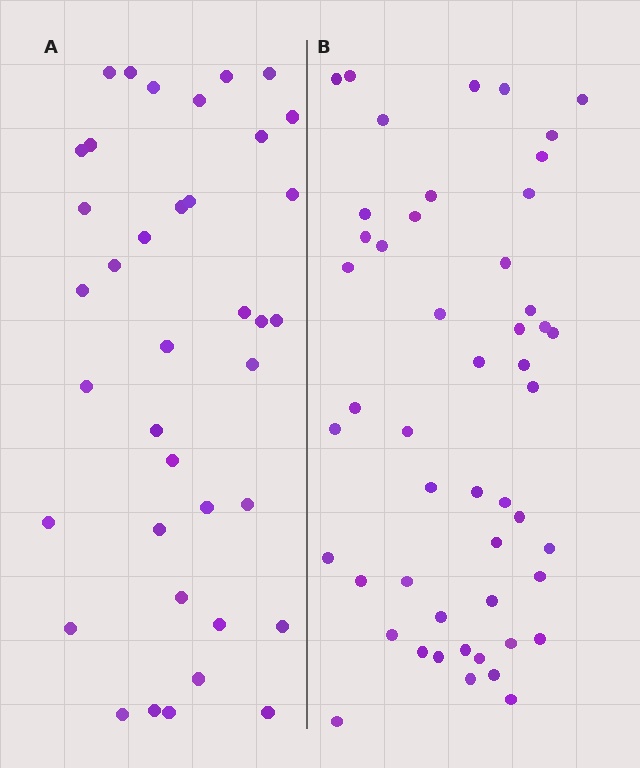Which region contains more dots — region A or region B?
Region B (the right region) has more dots.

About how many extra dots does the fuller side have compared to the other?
Region B has roughly 12 or so more dots than region A.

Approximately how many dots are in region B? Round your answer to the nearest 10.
About 50 dots.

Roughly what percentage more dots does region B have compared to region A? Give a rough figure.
About 30% more.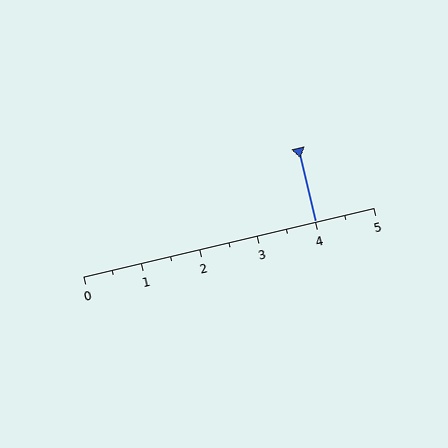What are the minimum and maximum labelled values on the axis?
The axis runs from 0 to 5.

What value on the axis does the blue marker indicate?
The marker indicates approximately 4.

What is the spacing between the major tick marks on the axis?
The major ticks are spaced 1 apart.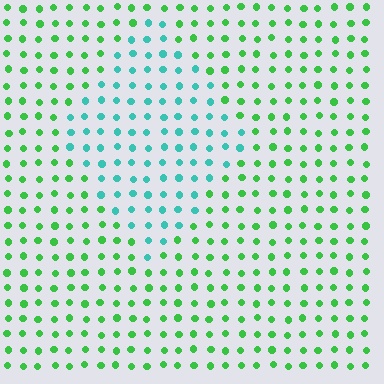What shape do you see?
I see a diamond.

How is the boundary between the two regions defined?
The boundary is defined purely by a slight shift in hue (about 48 degrees). Spacing, size, and orientation are identical on both sides.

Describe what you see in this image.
The image is filled with small green elements in a uniform arrangement. A diamond-shaped region is visible where the elements are tinted to a slightly different hue, forming a subtle color boundary.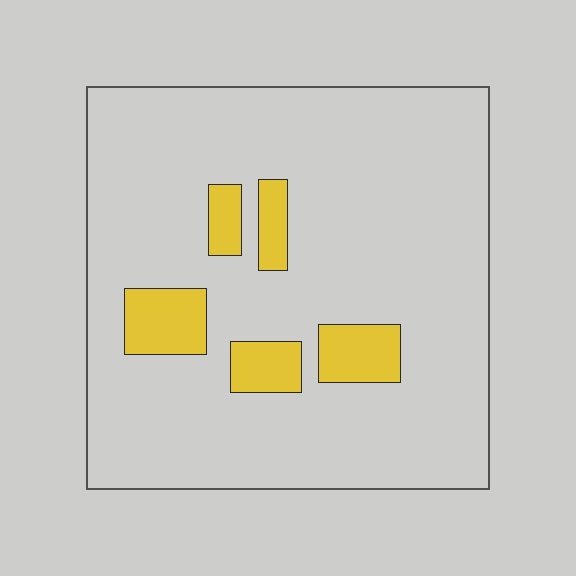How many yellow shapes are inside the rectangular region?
5.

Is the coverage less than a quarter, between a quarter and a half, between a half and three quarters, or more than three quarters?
Less than a quarter.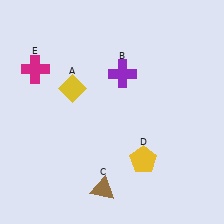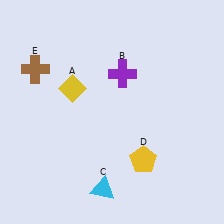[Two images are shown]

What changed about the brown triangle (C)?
In Image 1, C is brown. In Image 2, it changed to cyan.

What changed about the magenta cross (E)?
In Image 1, E is magenta. In Image 2, it changed to brown.